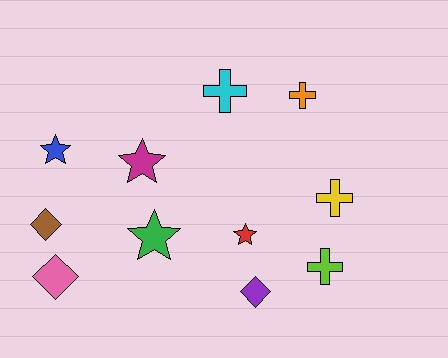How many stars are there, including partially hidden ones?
There are 4 stars.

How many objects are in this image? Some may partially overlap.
There are 11 objects.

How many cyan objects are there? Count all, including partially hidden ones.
There is 1 cyan object.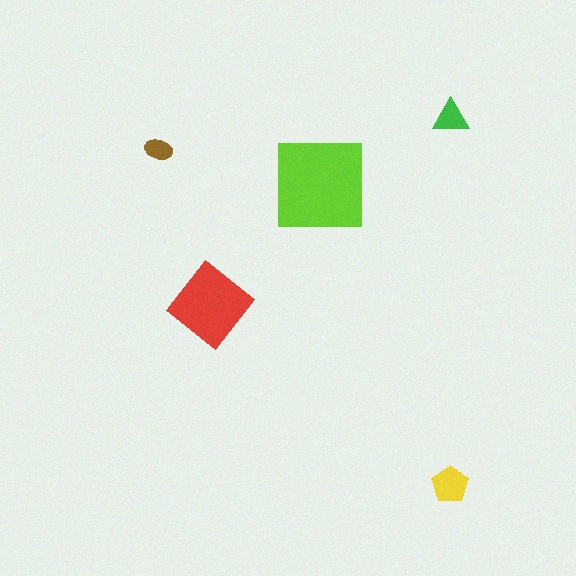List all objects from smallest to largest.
The brown ellipse, the green triangle, the yellow pentagon, the red diamond, the lime square.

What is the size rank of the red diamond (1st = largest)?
2nd.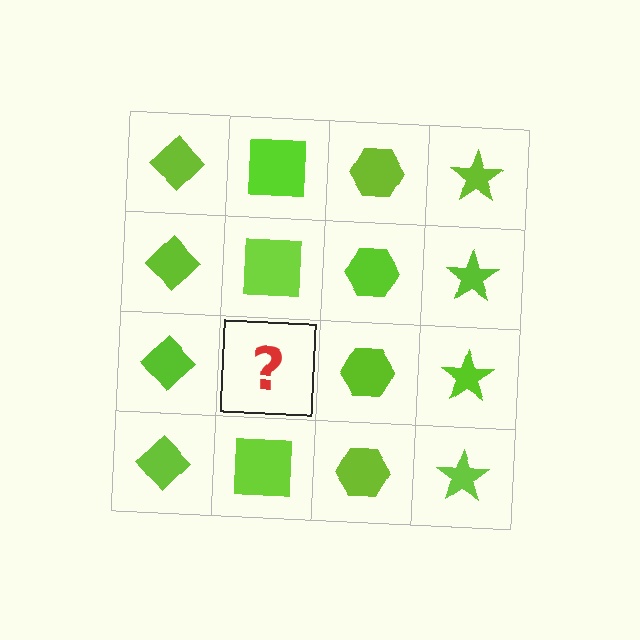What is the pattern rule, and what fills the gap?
The rule is that each column has a consistent shape. The gap should be filled with a lime square.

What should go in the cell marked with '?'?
The missing cell should contain a lime square.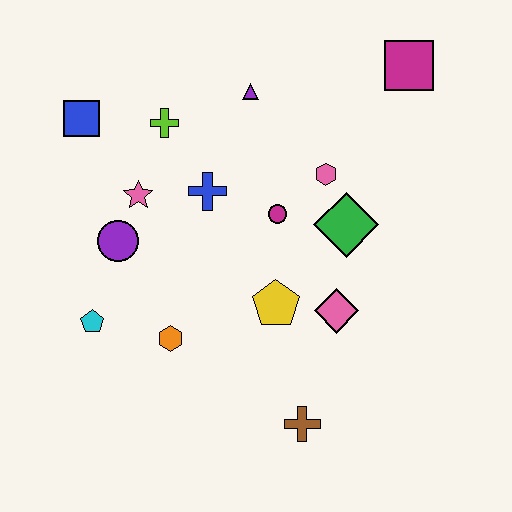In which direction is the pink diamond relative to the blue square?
The pink diamond is to the right of the blue square.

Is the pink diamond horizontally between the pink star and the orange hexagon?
No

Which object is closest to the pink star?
The purple circle is closest to the pink star.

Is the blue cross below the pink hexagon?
Yes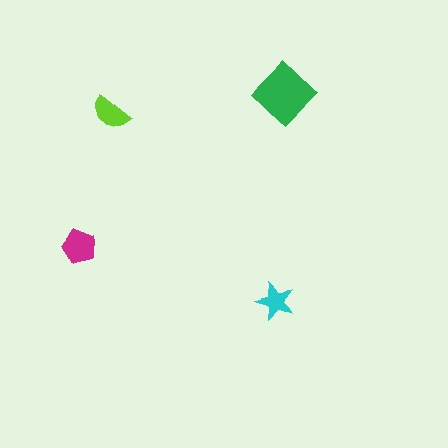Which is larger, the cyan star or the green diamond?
The green diamond.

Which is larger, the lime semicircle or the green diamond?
The green diamond.